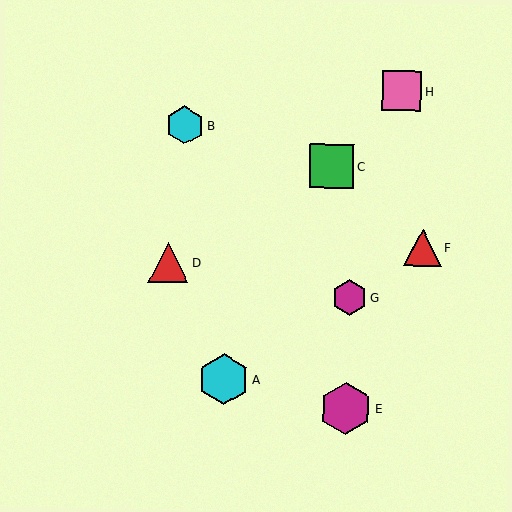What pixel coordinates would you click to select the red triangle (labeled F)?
Click at (423, 248) to select the red triangle F.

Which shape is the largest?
The magenta hexagon (labeled E) is the largest.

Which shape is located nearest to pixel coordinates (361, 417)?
The magenta hexagon (labeled E) at (346, 408) is nearest to that location.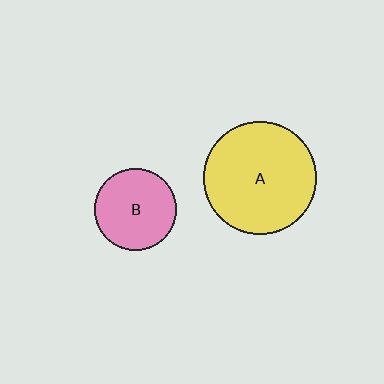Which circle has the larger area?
Circle A (yellow).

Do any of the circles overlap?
No, none of the circles overlap.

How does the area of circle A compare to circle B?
Approximately 1.9 times.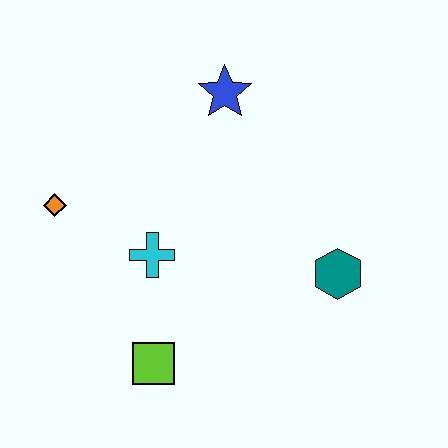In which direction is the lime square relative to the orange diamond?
The lime square is below the orange diamond.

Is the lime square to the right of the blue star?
No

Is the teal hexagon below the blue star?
Yes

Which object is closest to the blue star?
The cyan cross is closest to the blue star.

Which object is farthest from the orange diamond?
The teal hexagon is farthest from the orange diamond.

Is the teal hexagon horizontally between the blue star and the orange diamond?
No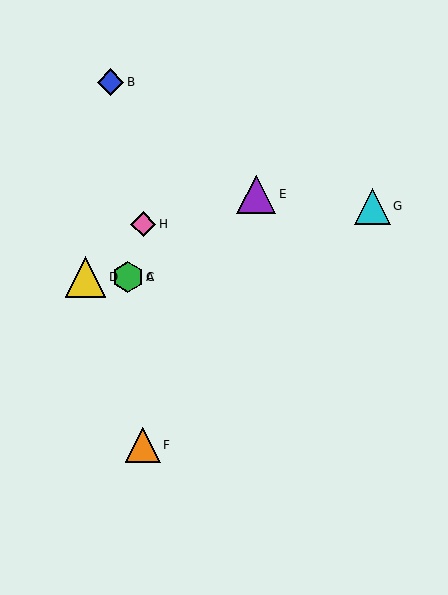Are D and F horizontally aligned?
No, D is at y≈277 and F is at y≈445.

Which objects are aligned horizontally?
Objects A, C, D are aligned horizontally.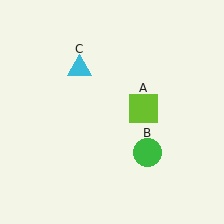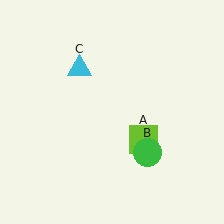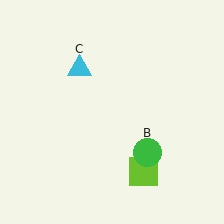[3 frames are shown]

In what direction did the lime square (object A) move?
The lime square (object A) moved down.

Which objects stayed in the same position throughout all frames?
Green circle (object B) and cyan triangle (object C) remained stationary.